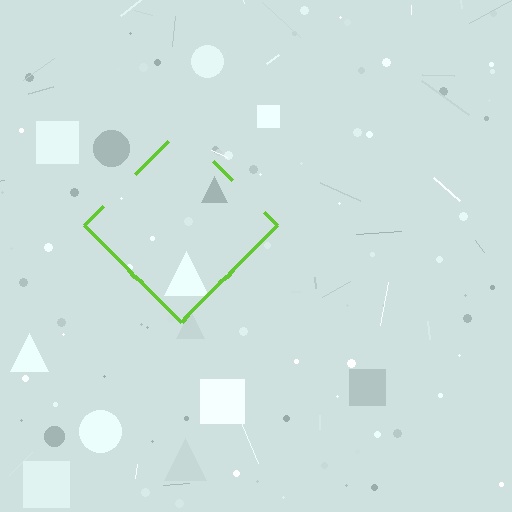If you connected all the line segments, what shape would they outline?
They would outline a diamond.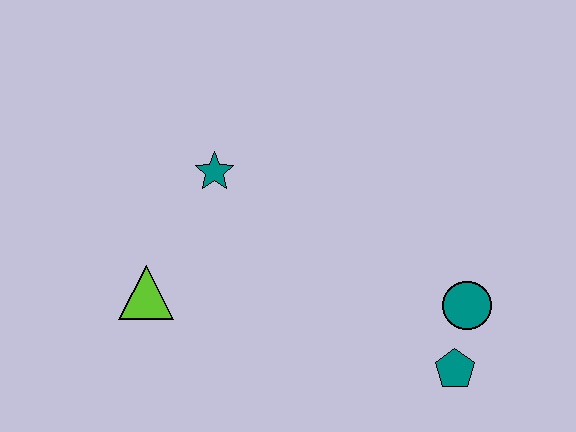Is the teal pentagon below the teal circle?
Yes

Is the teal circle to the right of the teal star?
Yes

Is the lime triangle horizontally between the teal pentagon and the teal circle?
No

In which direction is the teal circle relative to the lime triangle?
The teal circle is to the right of the lime triangle.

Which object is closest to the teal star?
The lime triangle is closest to the teal star.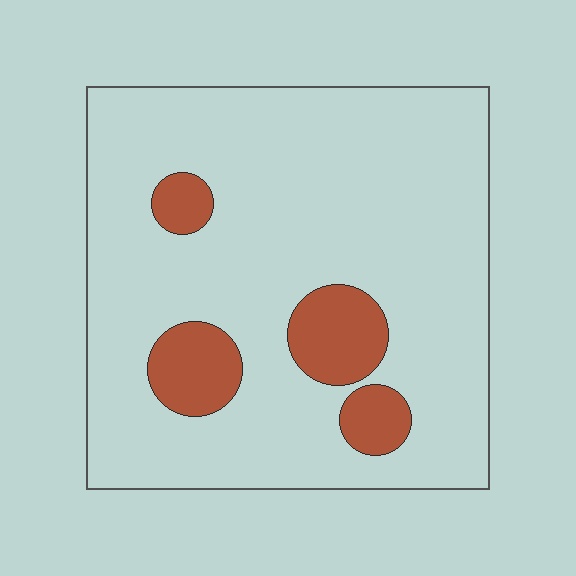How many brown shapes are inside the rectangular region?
4.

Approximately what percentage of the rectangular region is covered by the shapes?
Approximately 15%.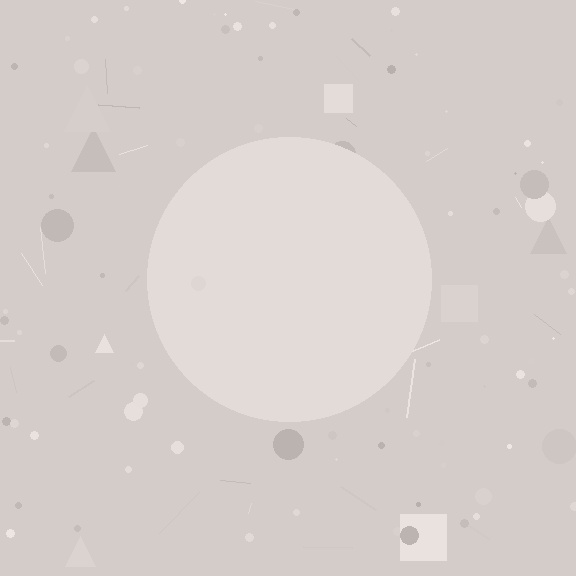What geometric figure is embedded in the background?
A circle is embedded in the background.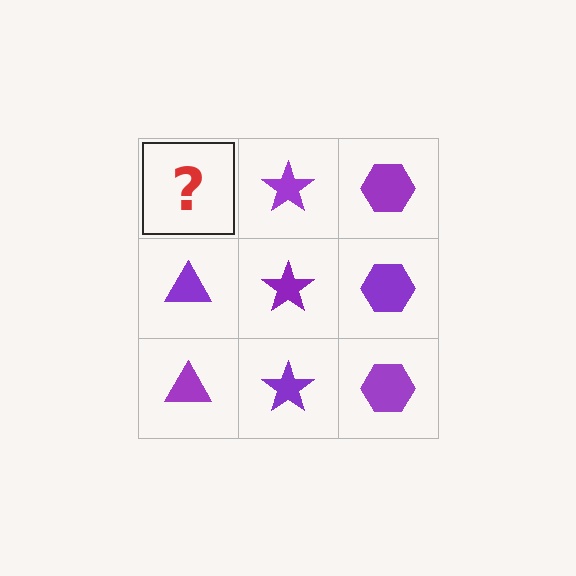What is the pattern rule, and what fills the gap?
The rule is that each column has a consistent shape. The gap should be filled with a purple triangle.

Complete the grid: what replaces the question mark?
The question mark should be replaced with a purple triangle.